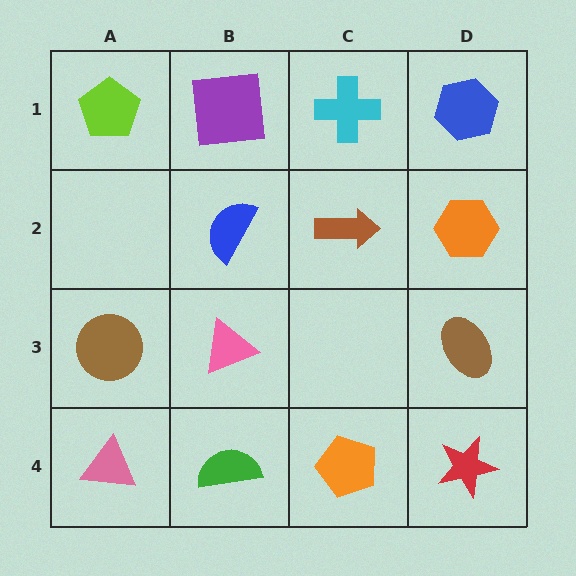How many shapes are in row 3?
3 shapes.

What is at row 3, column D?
A brown ellipse.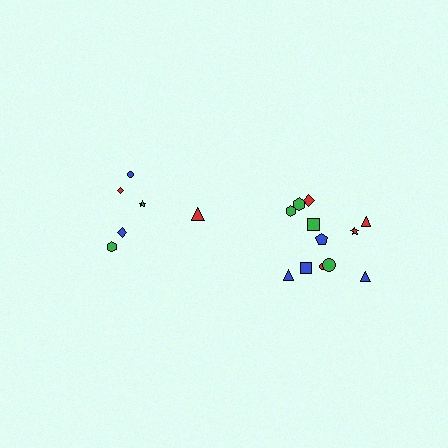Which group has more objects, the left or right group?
The right group.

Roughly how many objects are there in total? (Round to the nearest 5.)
Roughly 20 objects in total.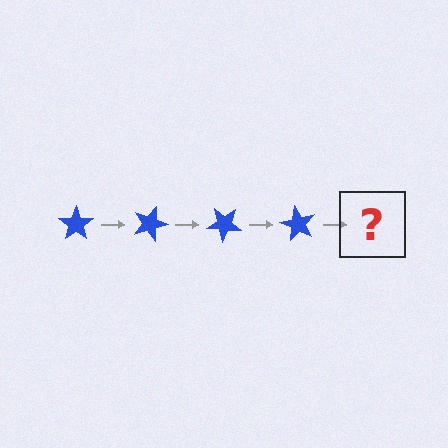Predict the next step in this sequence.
The next step is a blue star rotated 80 degrees.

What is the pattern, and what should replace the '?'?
The pattern is that the star rotates 20 degrees each step. The '?' should be a blue star rotated 80 degrees.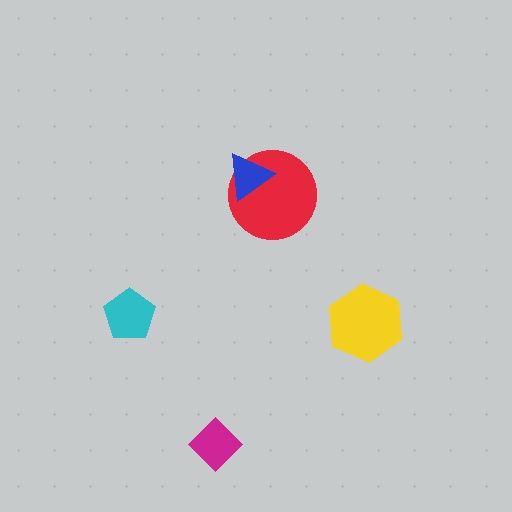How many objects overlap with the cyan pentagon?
0 objects overlap with the cyan pentagon.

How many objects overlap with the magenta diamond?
0 objects overlap with the magenta diamond.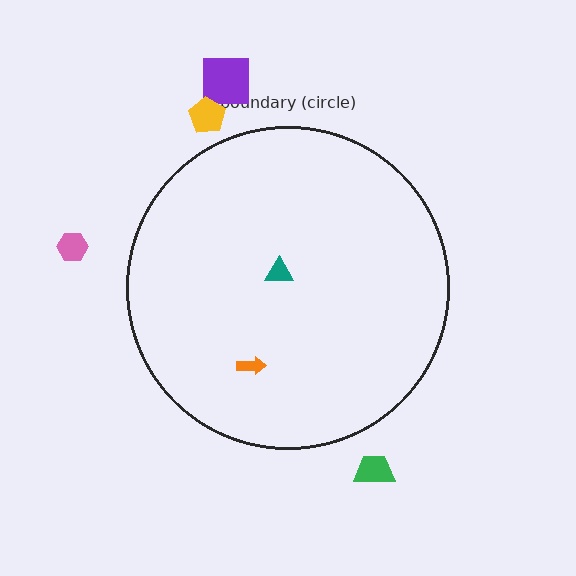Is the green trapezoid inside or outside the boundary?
Outside.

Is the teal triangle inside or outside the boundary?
Inside.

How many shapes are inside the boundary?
2 inside, 4 outside.